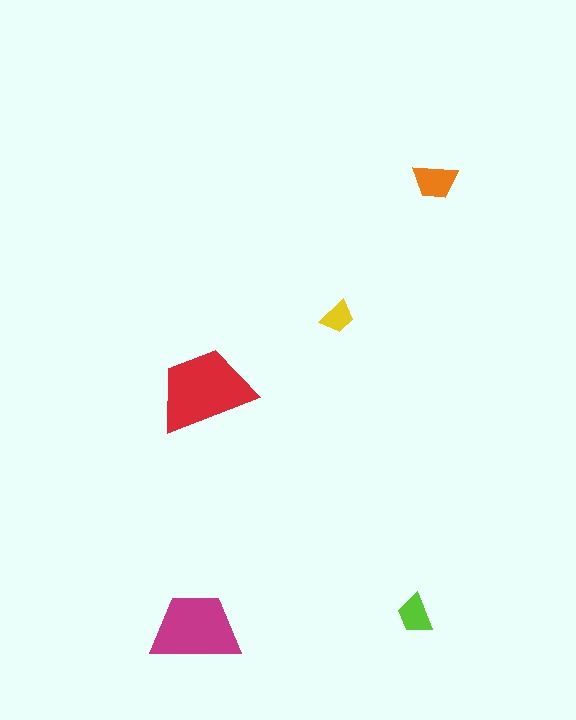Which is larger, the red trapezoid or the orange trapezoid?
The red one.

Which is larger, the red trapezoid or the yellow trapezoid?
The red one.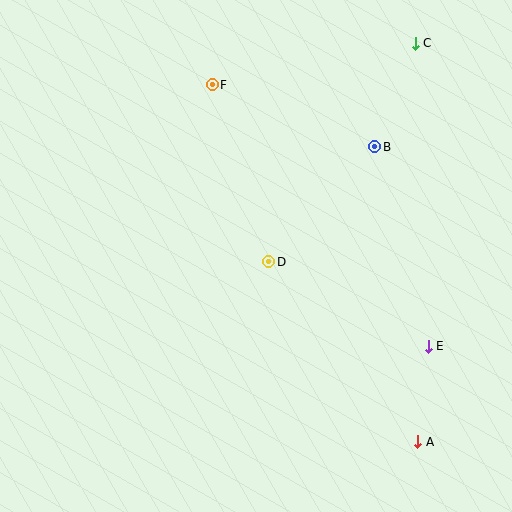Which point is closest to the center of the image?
Point D at (269, 262) is closest to the center.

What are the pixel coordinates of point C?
Point C is at (415, 43).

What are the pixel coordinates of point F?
Point F is at (212, 85).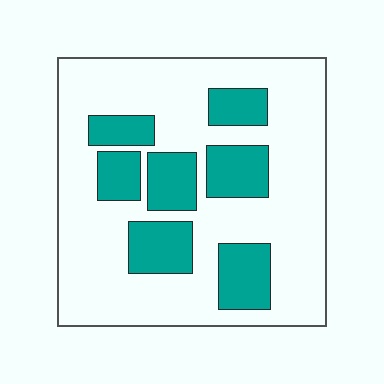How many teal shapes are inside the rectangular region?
7.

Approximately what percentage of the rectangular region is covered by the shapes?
Approximately 25%.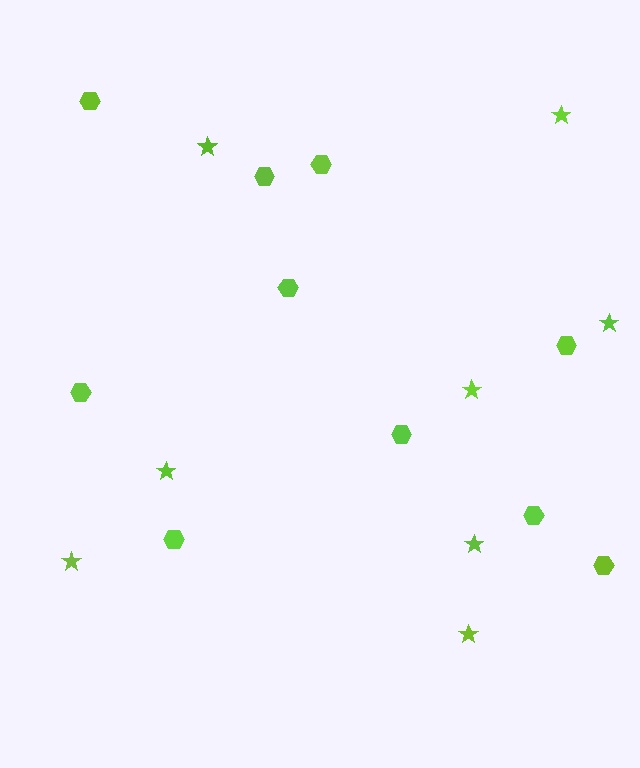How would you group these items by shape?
There are 2 groups: one group of stars (8) and one group of hexagons (10).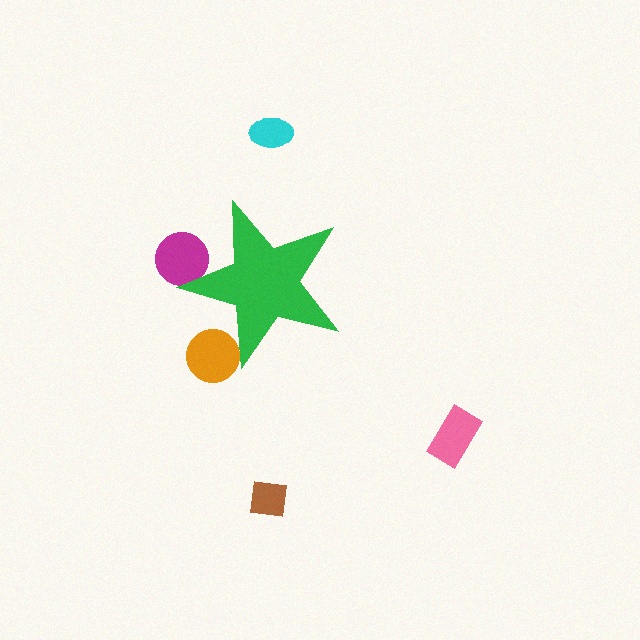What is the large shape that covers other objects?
A green star.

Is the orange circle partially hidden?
Yes, the orange circle is partially hidden behind the green star.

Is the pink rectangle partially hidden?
No, the pink rectangle is fully visible.